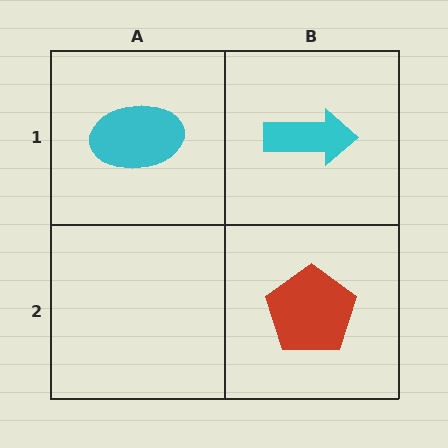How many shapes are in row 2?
1 shape.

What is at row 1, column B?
A cyan arrow.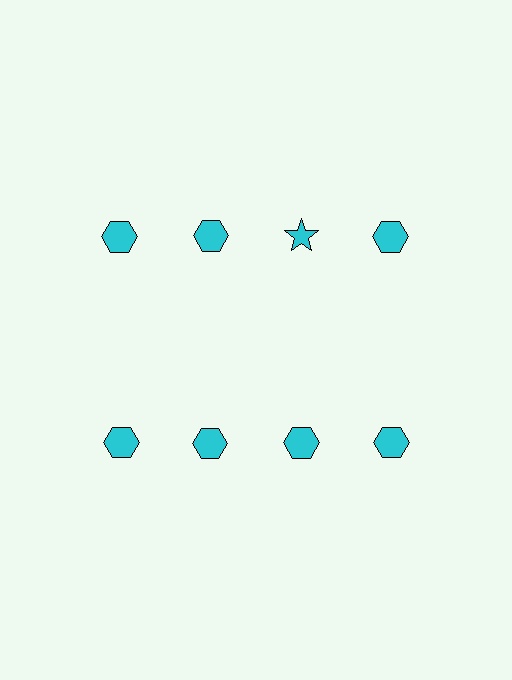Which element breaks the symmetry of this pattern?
The cyan star in the top row, center column breaks the symmetry. All other shapes are cyan hexagons.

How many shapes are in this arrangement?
There are 8 shapes arranged in a grid pattern.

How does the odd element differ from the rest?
It has a different shape: star instead of hexagon.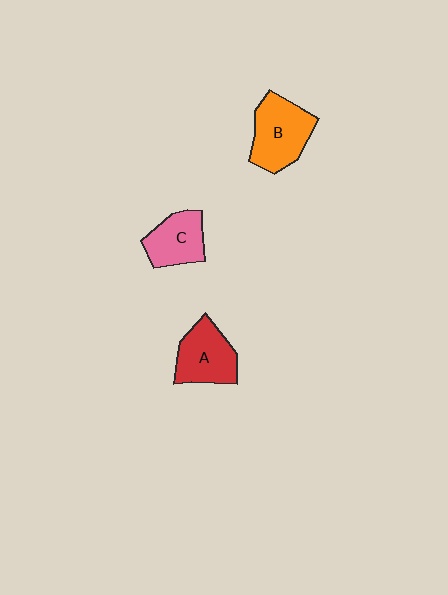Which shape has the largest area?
Shape B (orange).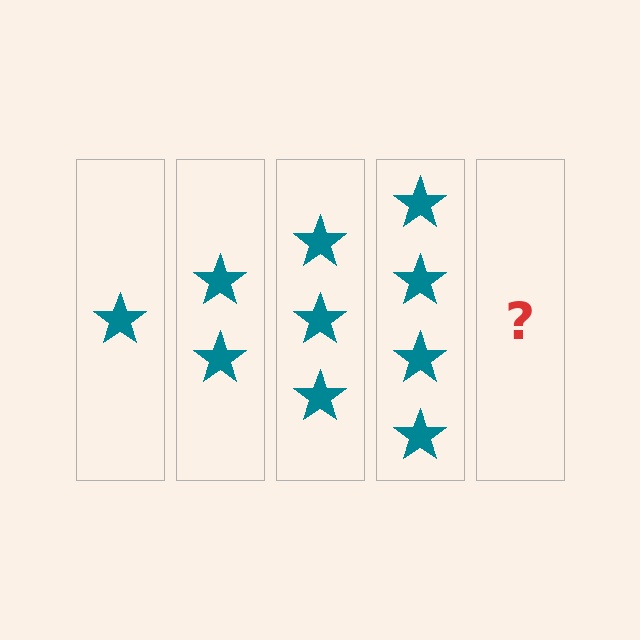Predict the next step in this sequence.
The next step is 5 stars.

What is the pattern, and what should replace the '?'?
The pattern is that each step adds one more star. The '?' should be 5 stars.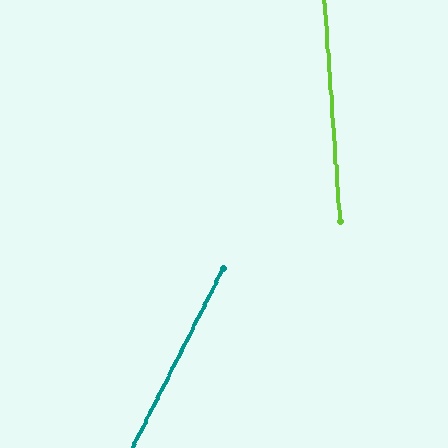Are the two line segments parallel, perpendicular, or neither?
Neither parallel nor perpendicular — they differ by about 31°.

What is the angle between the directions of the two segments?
Approximately 31 degrees.